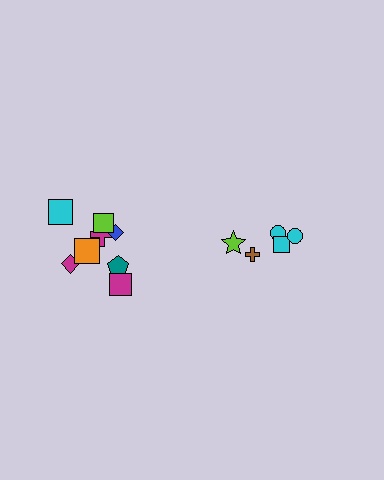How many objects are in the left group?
There are 8 objects.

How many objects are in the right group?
There are 5 objects.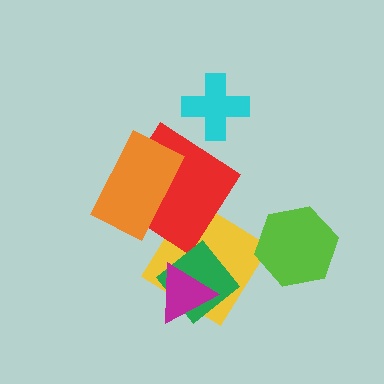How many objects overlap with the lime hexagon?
0 objects overlap with the lime hexagon.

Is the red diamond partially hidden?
Yes, it is partially covered by another shape.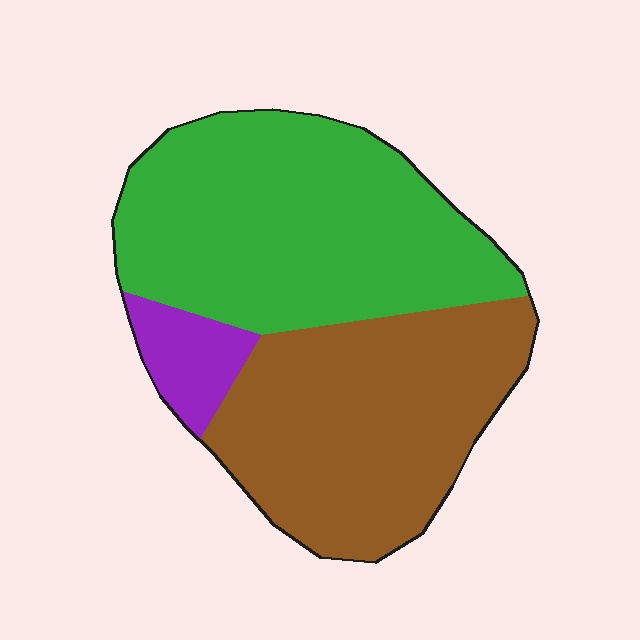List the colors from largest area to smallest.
From largest to smallest: green, brown, purple.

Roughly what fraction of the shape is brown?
Brown takes up between a quarter and a half of the shape.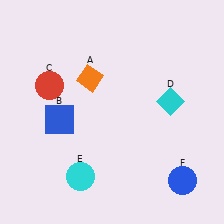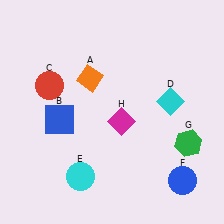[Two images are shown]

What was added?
A green hexagon (G), a magenta diamond (H) were added in Image 2.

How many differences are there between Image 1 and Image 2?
There are 2 differences between the two images.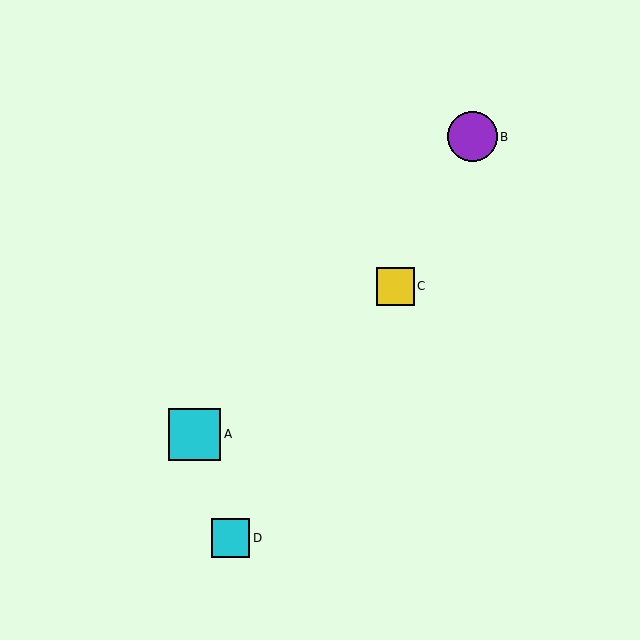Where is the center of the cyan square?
The center of the cyan square is at (195, 434).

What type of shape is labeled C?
Shape C is a yellow square.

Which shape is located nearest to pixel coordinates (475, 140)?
The purple circle (labeled B) at (472, 137) is nearest to that location.